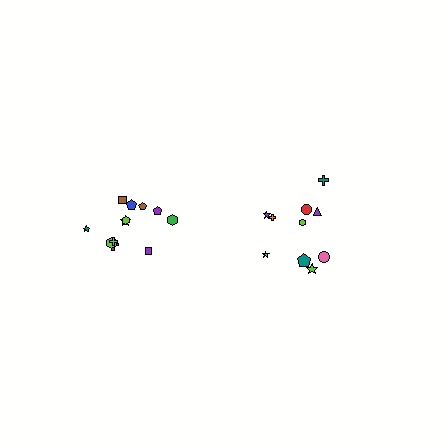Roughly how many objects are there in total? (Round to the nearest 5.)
Roughly 20 objects in total.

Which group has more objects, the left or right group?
The left group.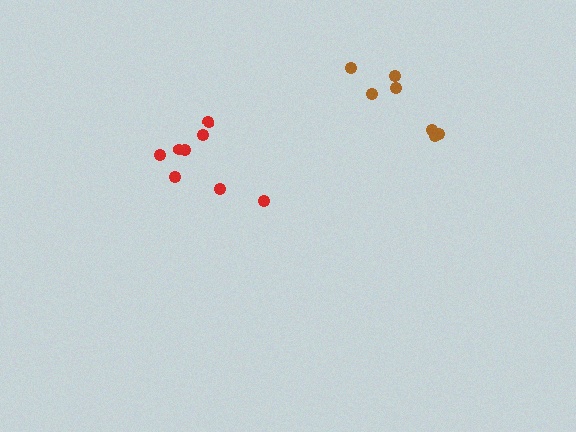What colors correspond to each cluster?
The clusters are colored: brown, red.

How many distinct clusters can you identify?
There are 2 distinct clusters.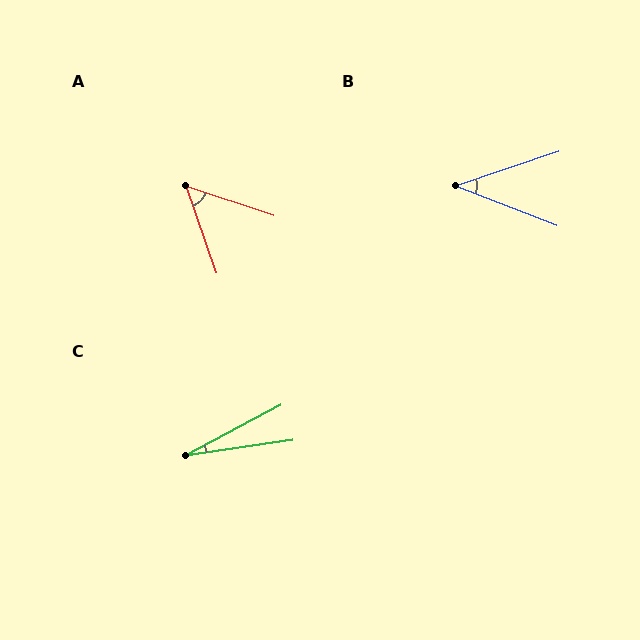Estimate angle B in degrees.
Approximately 40 degrees.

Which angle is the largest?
A, at approximately 52 degrees.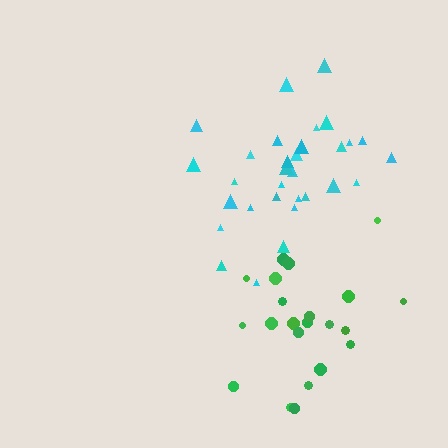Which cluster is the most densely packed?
Cyan.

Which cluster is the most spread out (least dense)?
Green.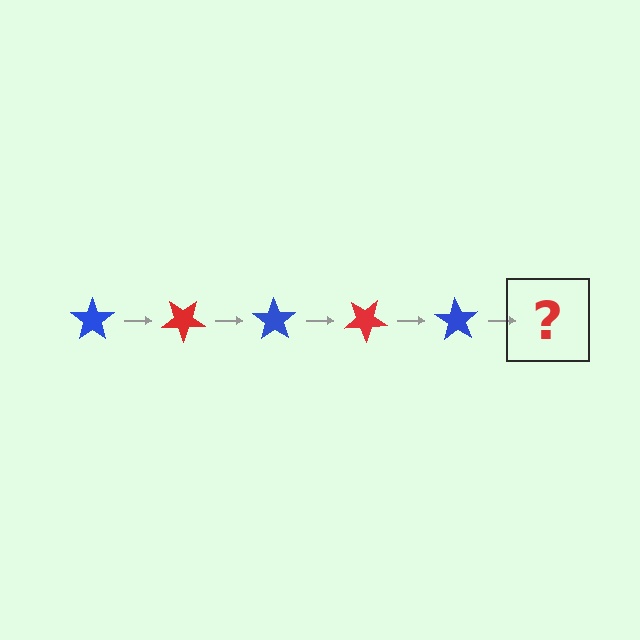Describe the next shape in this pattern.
It should be a red star, rotated 175 degrees from the start.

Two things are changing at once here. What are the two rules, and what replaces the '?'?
The two rules are that it rotates 35 degrees each step and the color cycles through blue and red. The '?' should be a red star, rotated 175 degrees from the start.